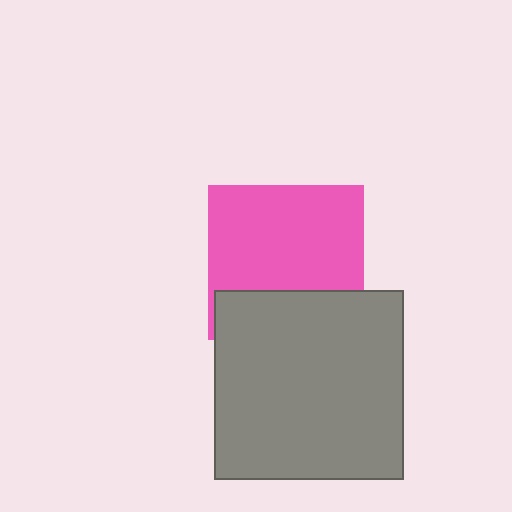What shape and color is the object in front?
The object in front is a gray square.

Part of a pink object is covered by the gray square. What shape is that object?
It is a square.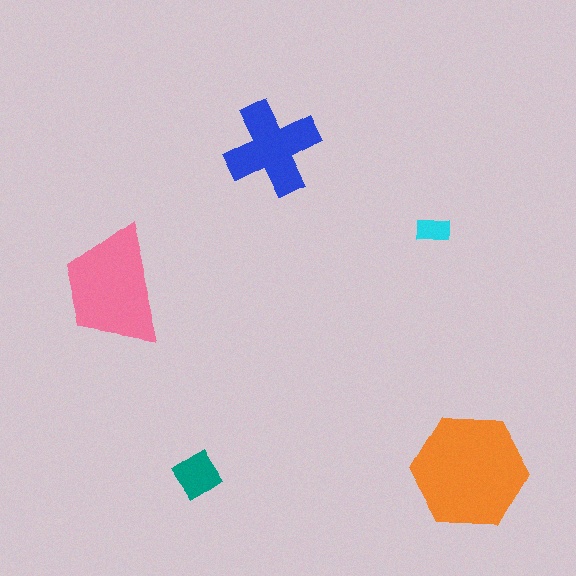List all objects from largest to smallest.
The orange hexagon, the pink trapezoid, the blue cross, the teal diamond, the cyan rectangle.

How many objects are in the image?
There are 5 objects in the image.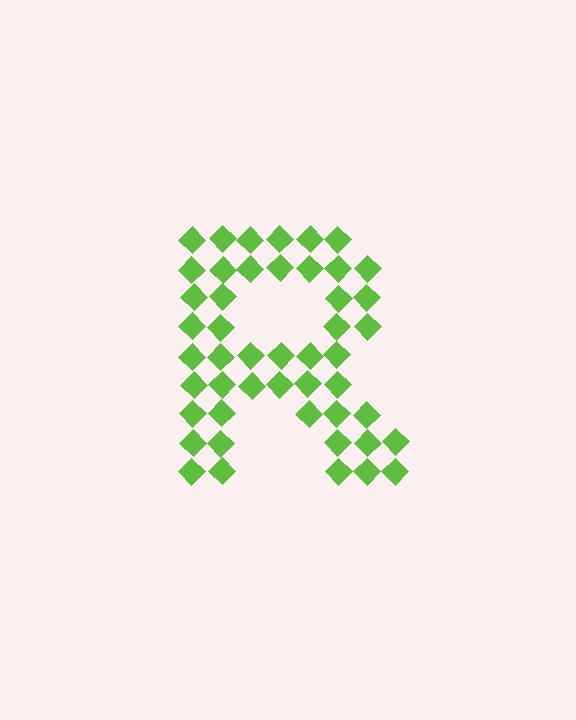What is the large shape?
The large shape is the letter R.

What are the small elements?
The small elements are diamonds.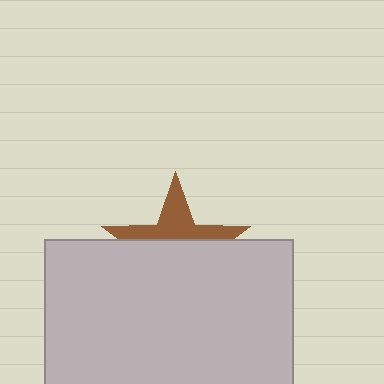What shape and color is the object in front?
The object in front is a light gray rectangle.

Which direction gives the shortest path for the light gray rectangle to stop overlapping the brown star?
Moving down gives the shortest separation.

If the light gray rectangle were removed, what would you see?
You would see the complete brown star.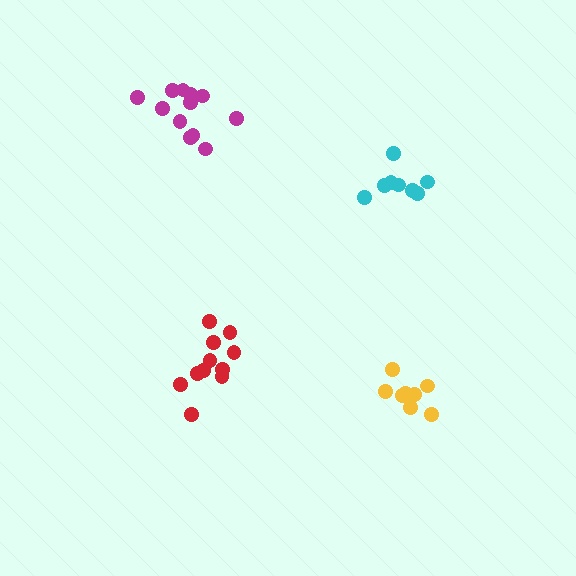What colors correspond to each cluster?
The clusters are colored: magenta, red, cyan, yellow.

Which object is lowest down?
The yellow cluster is bottommost.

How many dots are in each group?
Group 1: 12 dots, Group 2: 11 dots, Group 3: 8 dots, Group 4: 8 dots (39 total).